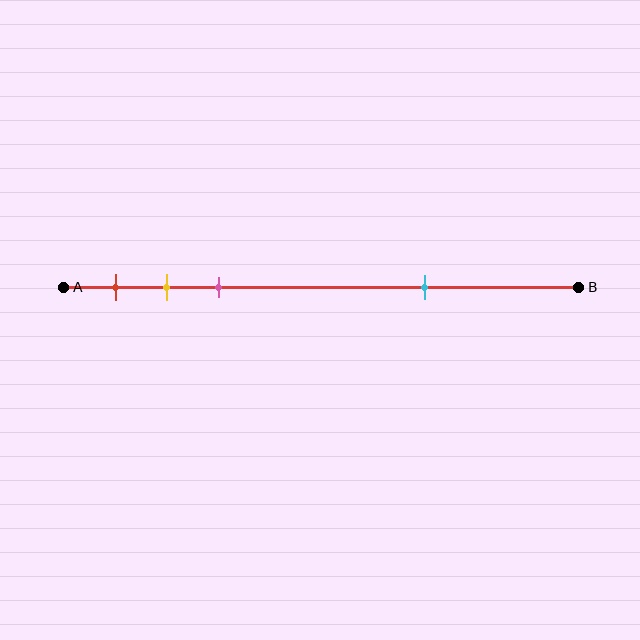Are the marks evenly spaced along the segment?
No, the marks are not evenly spaced.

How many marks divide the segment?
There are 4 marks dividing the segment.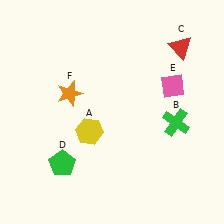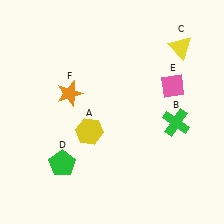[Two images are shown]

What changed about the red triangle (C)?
In Image 1, C is red. In Image 2, it changed to yellow.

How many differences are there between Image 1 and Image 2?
There is 1 difference between the two images.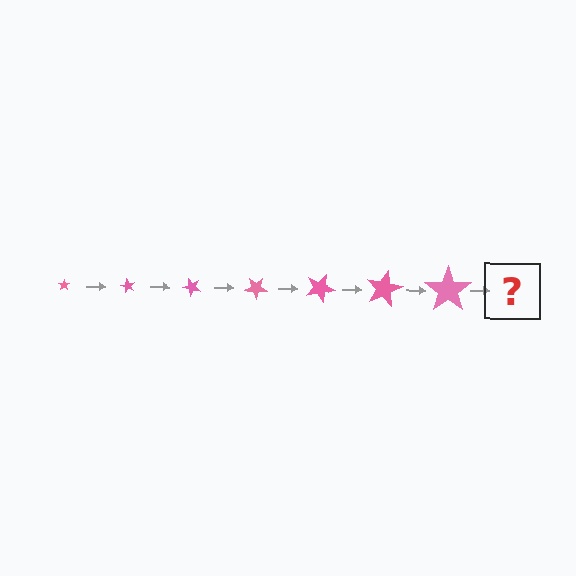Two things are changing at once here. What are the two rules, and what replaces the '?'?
The two rules are that the star grows larger each step and it rotates 60 degrees each step. The '?' should be a star, larger than the previous one and rotated 420 degrees from the start.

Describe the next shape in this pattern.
It should be a star, larger than the previous one and rotated 420 degrees from the start.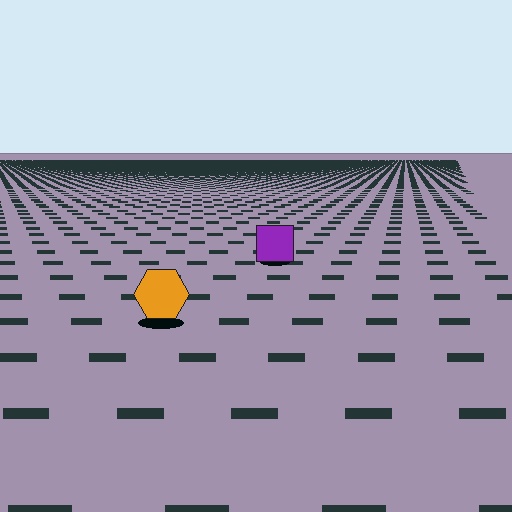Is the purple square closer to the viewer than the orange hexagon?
No. The orange hexagon is closer — you can tell from the texture gradient: the ground texture is coarser near it.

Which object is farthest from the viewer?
The purple square is farthest from the viewer. It appears smaller and the ground texture around it is denser.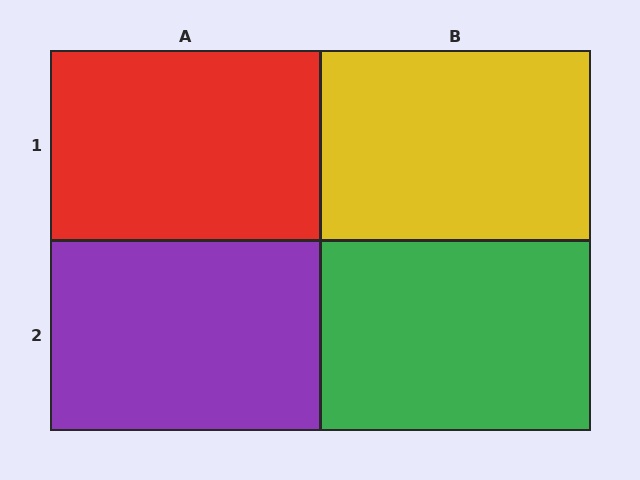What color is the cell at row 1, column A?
Red.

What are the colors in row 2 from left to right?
Purple, green.